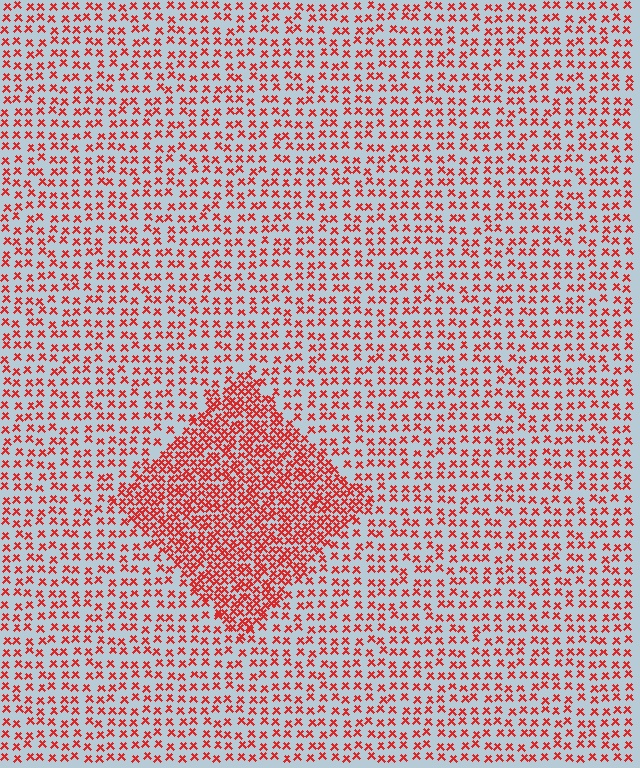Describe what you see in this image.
The image contains small red elements arranged at two different densities. A diamond-shaped region is visible where the elements are more densely packed than the surrounding area.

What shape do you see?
I see a diamond.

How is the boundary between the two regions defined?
The boundary is defined by a change in element density (approximately 2.2x ratio). All elements are the same color, size, and shape.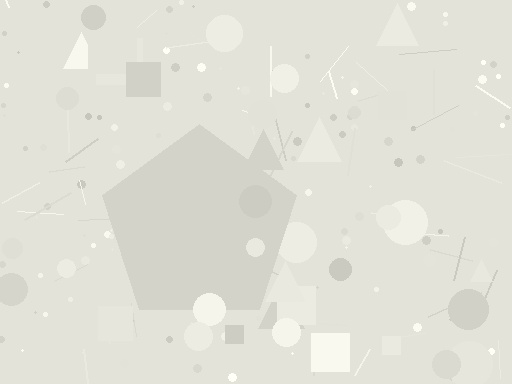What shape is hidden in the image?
A pentagon is hidden in the image.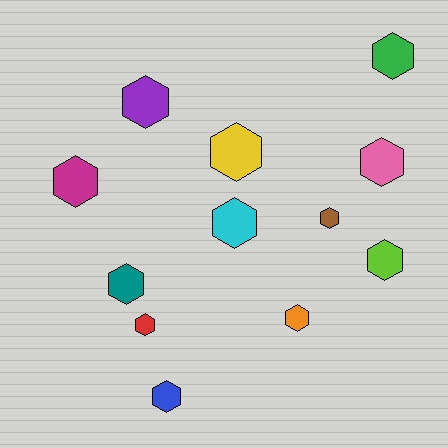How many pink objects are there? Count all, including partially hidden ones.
There is 1 pink object.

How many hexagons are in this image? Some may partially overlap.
There are 12 hexagons.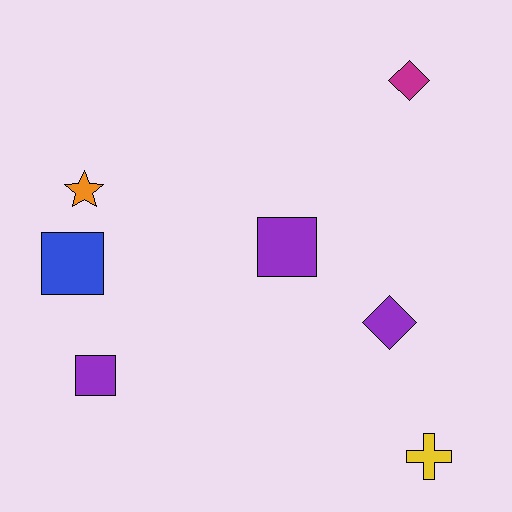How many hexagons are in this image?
There are no hexagons.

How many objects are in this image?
There are 7 objects.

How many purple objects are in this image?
There are 3 purple objects.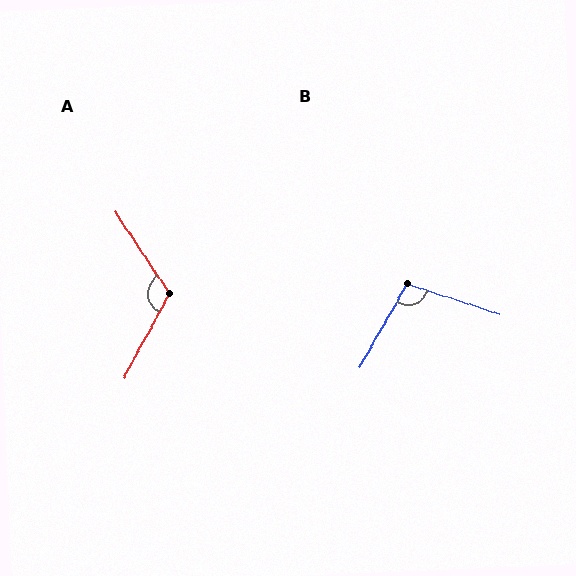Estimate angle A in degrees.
Approximately 118 degrees.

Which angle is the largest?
A, at approximately 118 degrees.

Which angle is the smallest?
B, at approximately 101 degrees.